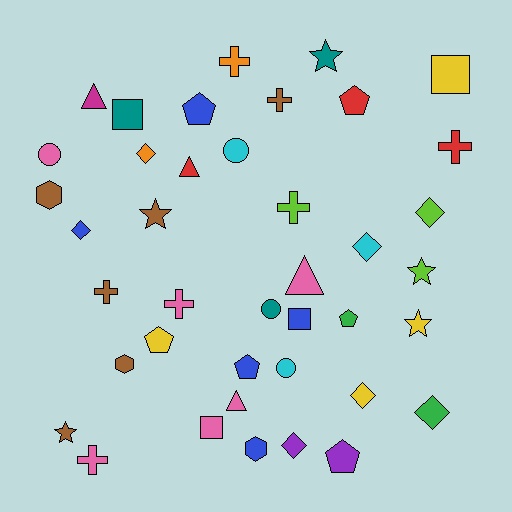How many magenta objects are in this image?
There is 1 magenta object.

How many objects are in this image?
There are 40 objects.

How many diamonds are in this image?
There are 7 diamonds.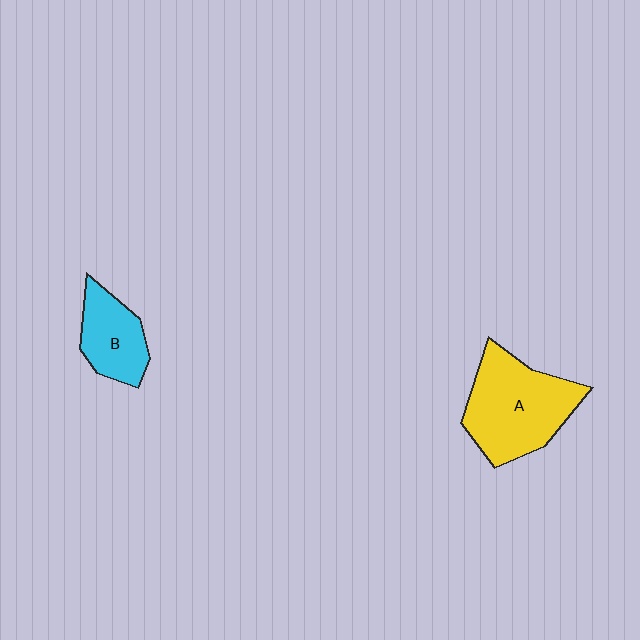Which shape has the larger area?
Shape A (yellow).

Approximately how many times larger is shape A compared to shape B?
Approximately 1.8 times.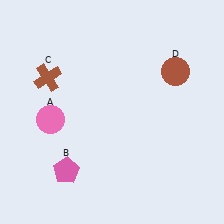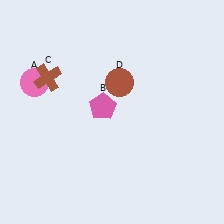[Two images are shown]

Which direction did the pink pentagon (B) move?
The pink pentagon (B) moved up.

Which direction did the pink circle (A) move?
The pink circle (A) moved up.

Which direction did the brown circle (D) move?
The brown circle (D) moved left.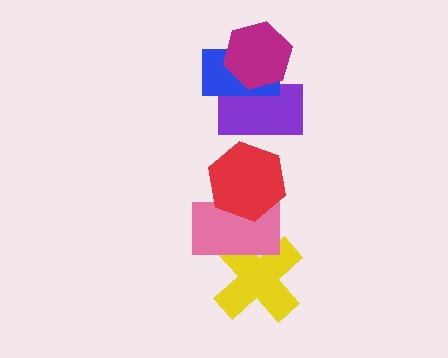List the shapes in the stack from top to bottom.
From top to bottom: the magenta hexagon, the blue rectangle, the purple rectangle, the red hexagon, the pink rectangle, the yellow cross.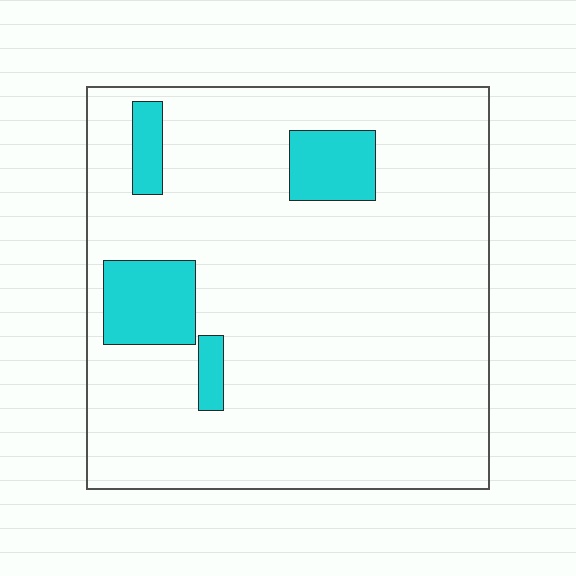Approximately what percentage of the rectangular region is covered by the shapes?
Approximately 10%.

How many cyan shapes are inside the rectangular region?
4.